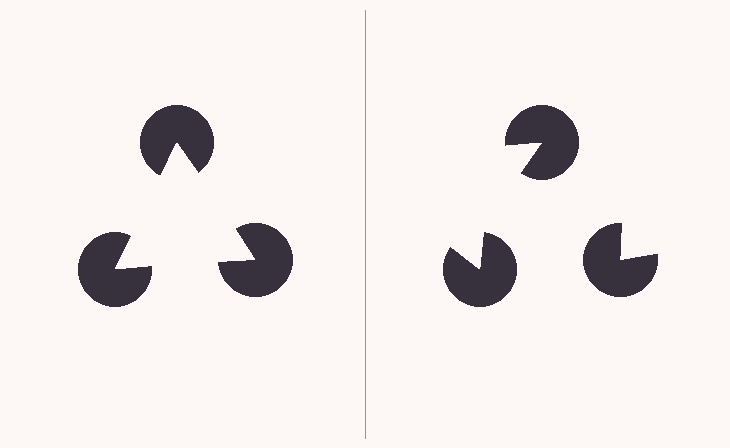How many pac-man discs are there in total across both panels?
6 — 3 on each side.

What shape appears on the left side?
An illusory triangle.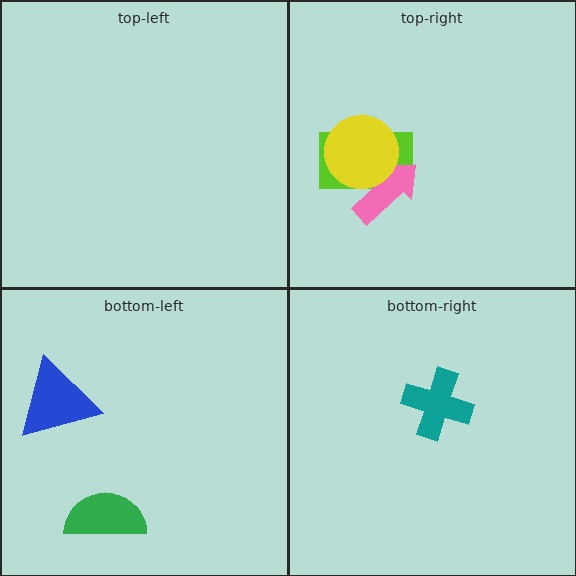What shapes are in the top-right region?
The lime rectangle, the pink arrow, the yellow circle.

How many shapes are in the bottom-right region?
1.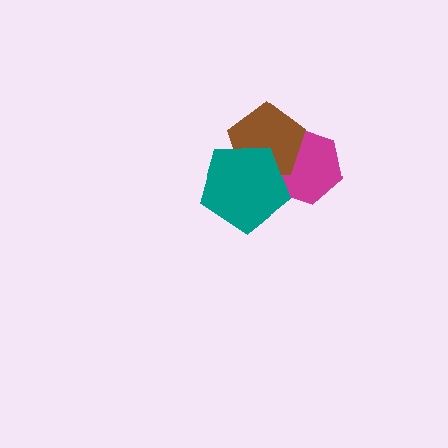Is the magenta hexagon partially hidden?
Yes, it is partially covered by another shape.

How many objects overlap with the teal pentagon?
2 objects overlap with the teal pentagon.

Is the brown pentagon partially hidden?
Yes, it is partially covered by another shape.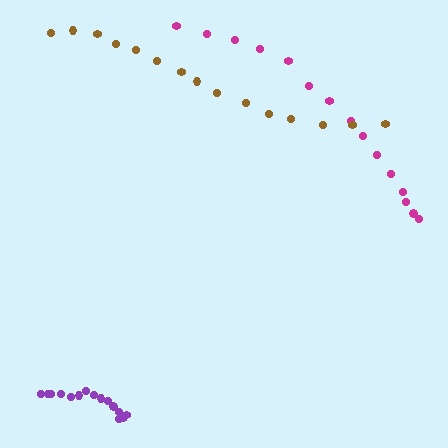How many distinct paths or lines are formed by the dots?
There are 3 distinct paths.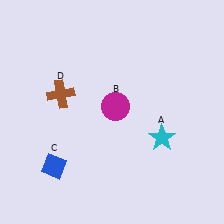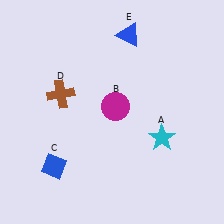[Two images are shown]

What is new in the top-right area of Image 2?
A blue triangle (E) was added in the top-right area of Image 2.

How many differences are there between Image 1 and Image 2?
There is 1 difference between the two images.